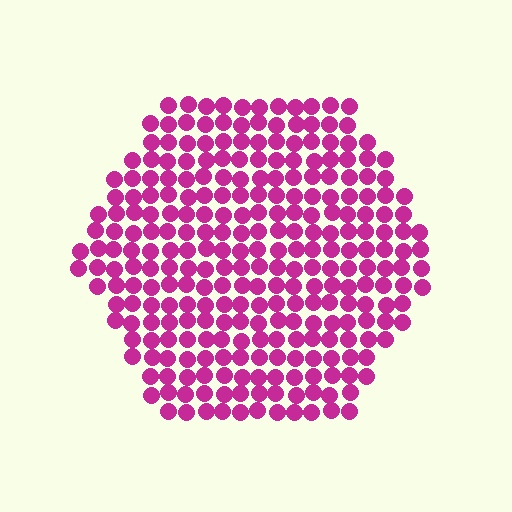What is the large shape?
The large shape is a hexagon.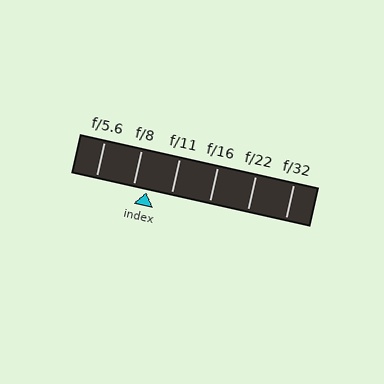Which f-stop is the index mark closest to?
The index mark is closest to f/8.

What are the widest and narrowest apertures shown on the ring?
The widest aperture shown is f/5.6 and the narrowest is f/32.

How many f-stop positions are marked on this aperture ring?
There are 6 f-stop positions marked.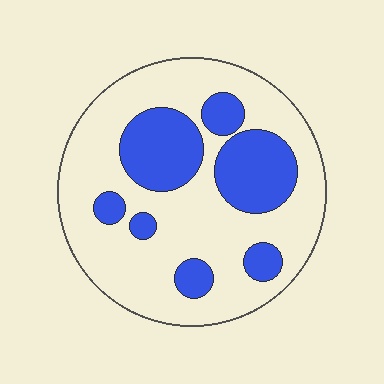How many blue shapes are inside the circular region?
7.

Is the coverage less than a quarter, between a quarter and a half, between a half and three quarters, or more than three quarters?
Between a quarter and a half.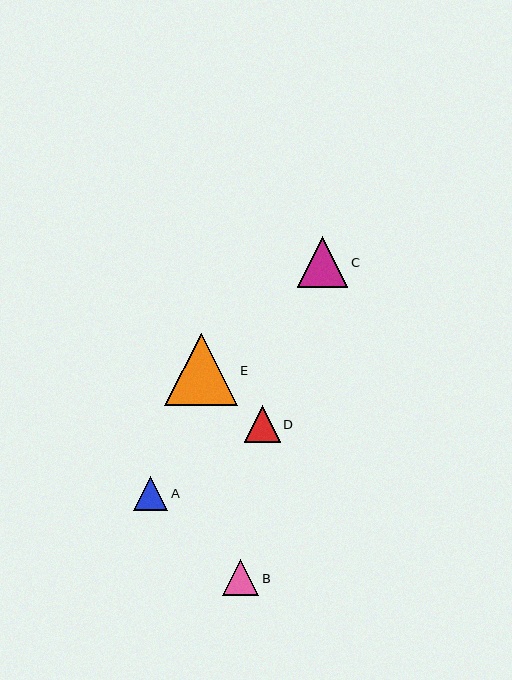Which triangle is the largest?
Triangle E is the largest with a size of approximately 72 pixels.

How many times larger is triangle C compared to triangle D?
Triangle C is approximately 1.4 times the size of triangle D.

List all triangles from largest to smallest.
From largest to smallest: E, C, D, B, A.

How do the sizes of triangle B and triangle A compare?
Triangle B and triangle A are approximately the same size.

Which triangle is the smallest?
Triangle A is the smallest with a size of approximately 34 pixels.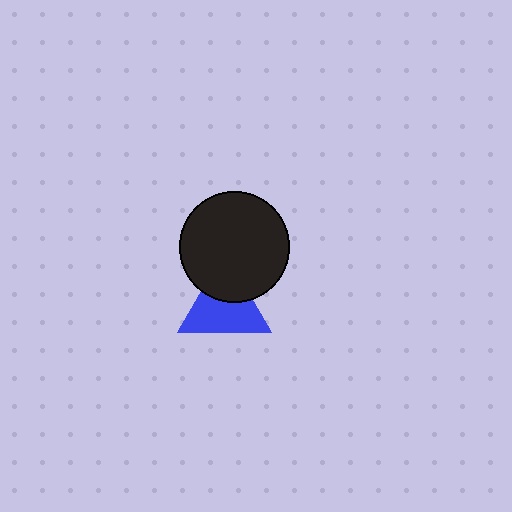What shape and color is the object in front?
The object in front is a black circle.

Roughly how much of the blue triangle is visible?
About half of it is visible (roughly 65%).